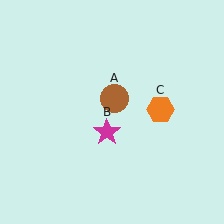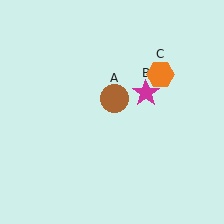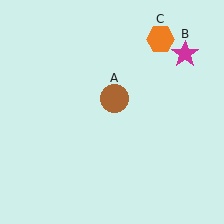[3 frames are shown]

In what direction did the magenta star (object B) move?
The magenta star (object B) moved up and to the right.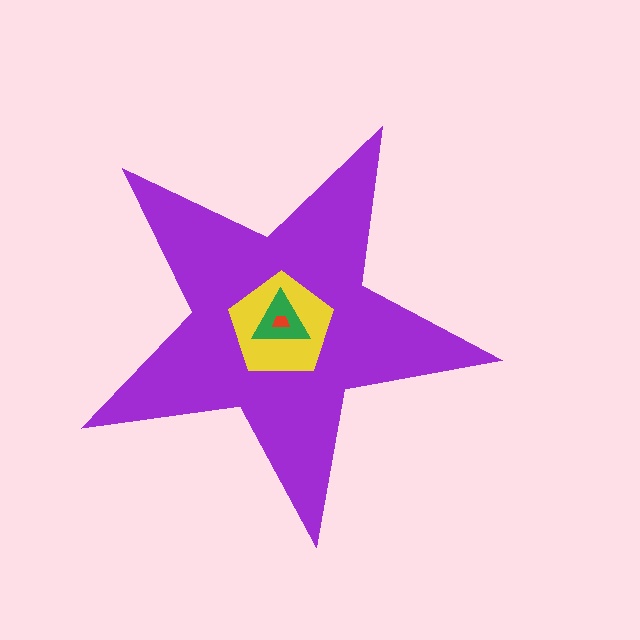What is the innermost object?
The red trapezoid.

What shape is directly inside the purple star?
The yellow pentagon.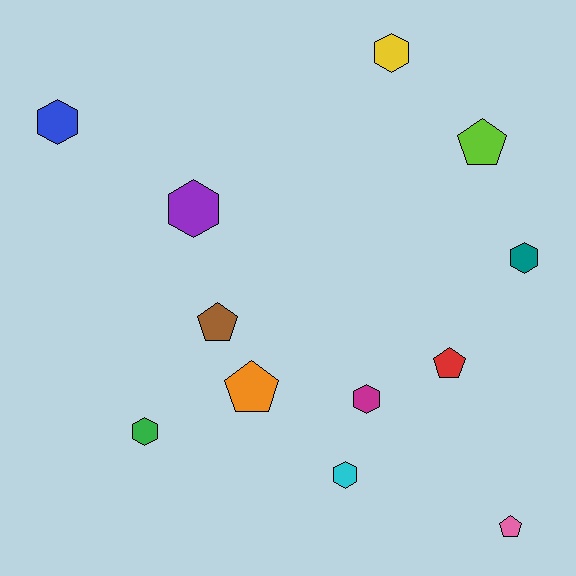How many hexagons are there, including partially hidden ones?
There are 7 hexagons.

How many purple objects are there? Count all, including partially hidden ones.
There is 1 purple object.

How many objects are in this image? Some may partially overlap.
There are 12 objects.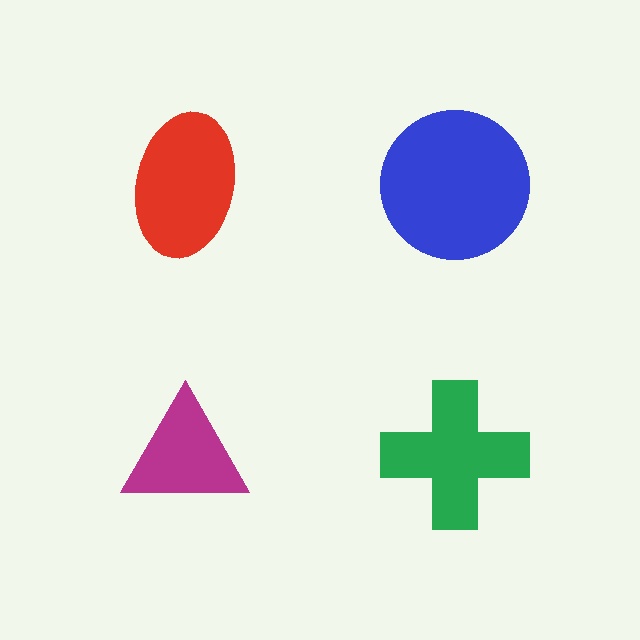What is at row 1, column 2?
A blue circle.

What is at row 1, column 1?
A red ellipse.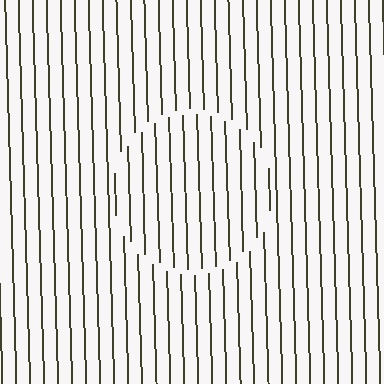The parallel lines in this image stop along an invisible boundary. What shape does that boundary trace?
An illusory circle. The interior of the shape contains the same grating, shifted by half a period — the contour is defined by the phase discontinuity where line-ends from the inner and outer gratings abut.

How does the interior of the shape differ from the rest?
The interior of the shape contains the same grating, shifted by half a period — the contour is defined by the phase discontinuity where line-ends from the inner and outer gratings abut.